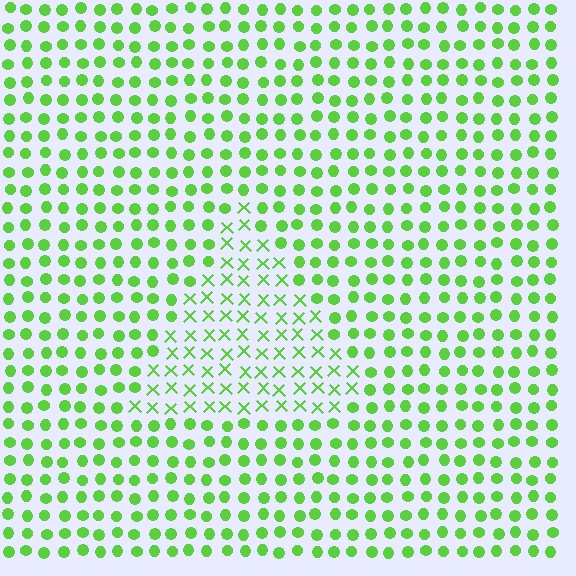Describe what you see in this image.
The image is filled with small lime elements arranged in a uniform grid. A triangle-shaped region contains X marks, while the surrounding area contains circles. The boundary is defined purely by the change in element shape.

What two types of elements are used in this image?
The image uses X marks inside the triangle region and circles outside it.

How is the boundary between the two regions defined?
The boundary is defined by a change in element shape: X marks inside vs. circles outside. All elements share the same color and spacing.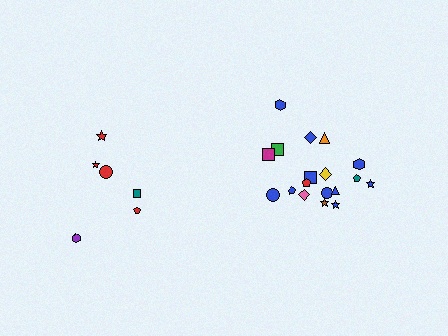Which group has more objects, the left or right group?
The right group.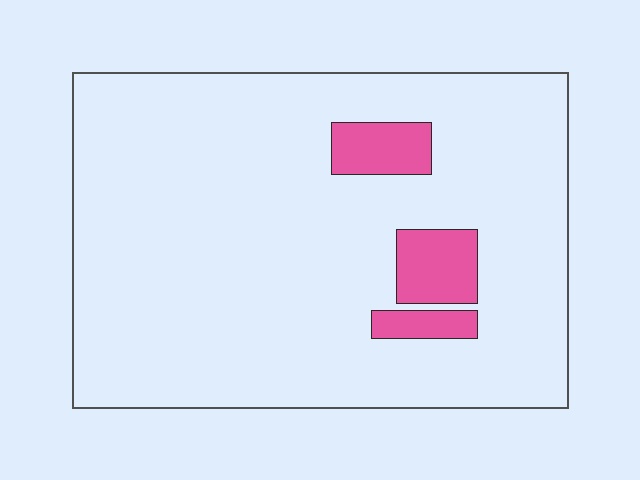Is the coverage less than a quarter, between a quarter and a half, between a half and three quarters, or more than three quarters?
Less than a quarter.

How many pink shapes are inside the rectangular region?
3.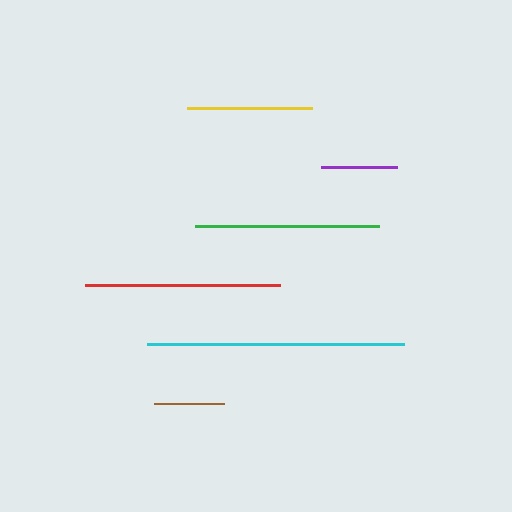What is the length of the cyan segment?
The cyan segment is approximately 257 pixels long.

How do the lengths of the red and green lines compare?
The red and green lines are approximately the same length.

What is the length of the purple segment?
The purple segment is approximately 76 pixels long.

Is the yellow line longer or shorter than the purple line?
The yellow line is longer than the purple line.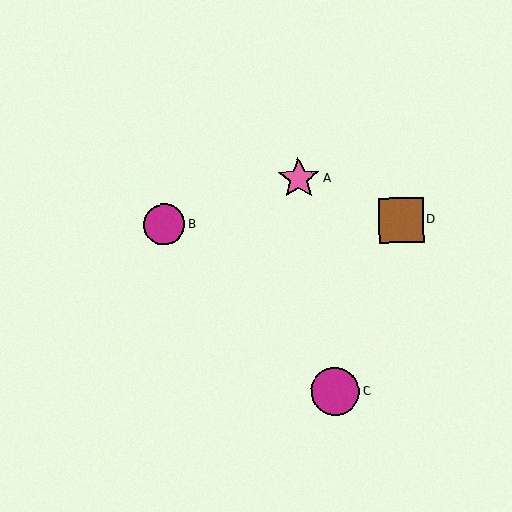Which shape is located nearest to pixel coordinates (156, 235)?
The magenta circle (labeled B) at (164, 224) is nearest to that location.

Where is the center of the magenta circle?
The center of the magenta circle is at (164, 224).